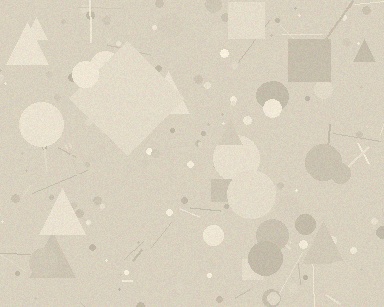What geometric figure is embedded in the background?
A diamond is embedded in the background.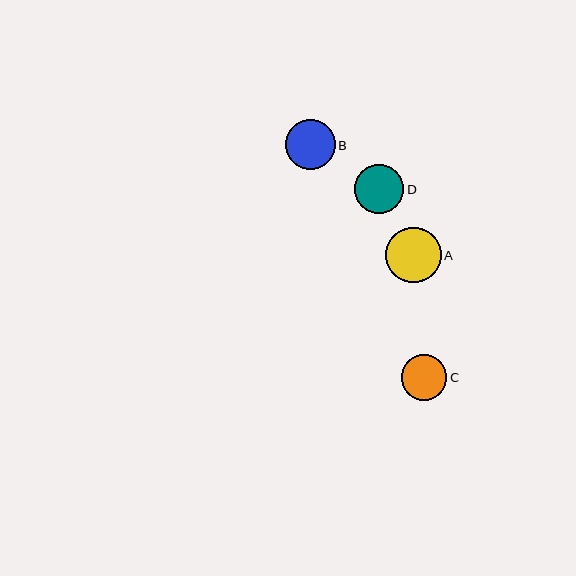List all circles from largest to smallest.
From largest to smallest: A, B, D, C.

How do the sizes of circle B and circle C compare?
Circle B and circle C are approximately the same size.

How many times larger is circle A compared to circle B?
Circle A is approximately 1.1 times the size of circle B.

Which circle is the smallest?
Circle C is the smallest with a size of approximately 46 pixels.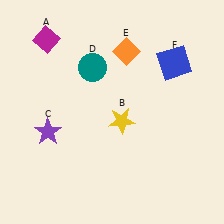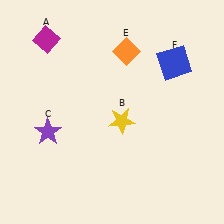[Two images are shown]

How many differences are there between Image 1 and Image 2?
There is 1 difference between the two images.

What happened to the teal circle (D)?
The teal circle (D) was removed in Image 2. It was in the top-left area of Image 1.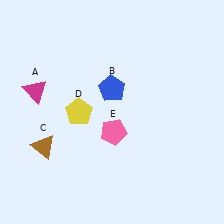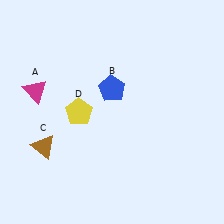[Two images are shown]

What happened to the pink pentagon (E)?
The pink pentagon (E) was removed in Image 2. It was in the bottom-right area of Image 1.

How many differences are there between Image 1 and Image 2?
There is 1 difference between the two images.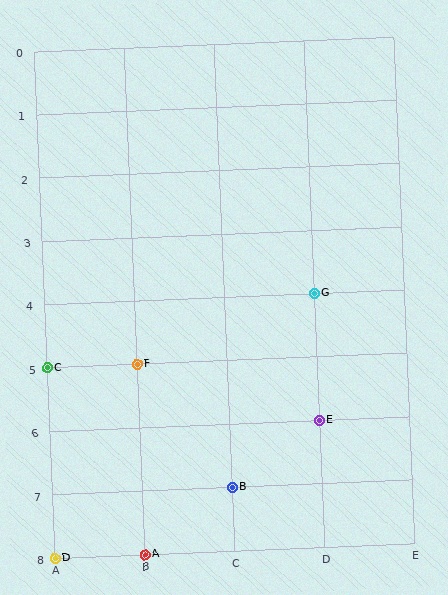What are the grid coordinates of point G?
Point G is at grid coordinates (D, 4).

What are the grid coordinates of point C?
Point C is at grid coordinates (A, 5).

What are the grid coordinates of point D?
Point D is at grid coordinates (A, 8).